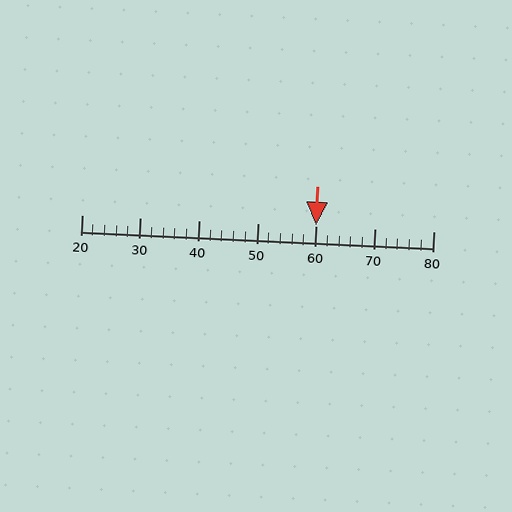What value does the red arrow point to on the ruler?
The red arrow points to approximately 60.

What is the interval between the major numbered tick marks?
The major tick marks are spaced 10 units apart.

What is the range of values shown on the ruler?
The ruler shows values from 20 to 80.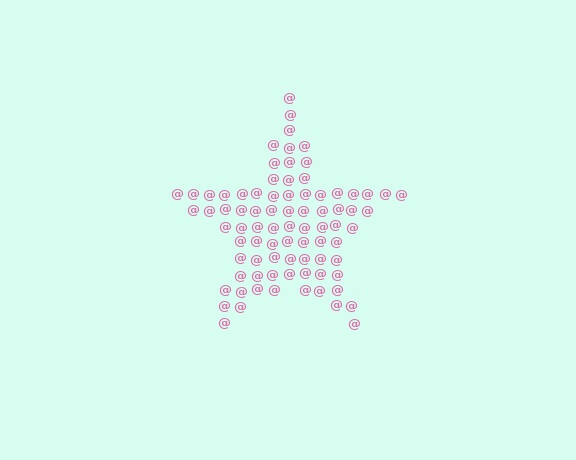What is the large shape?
The large shape is a star.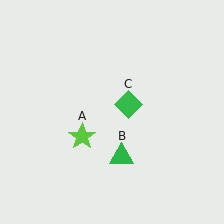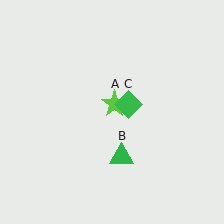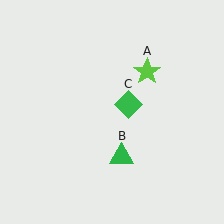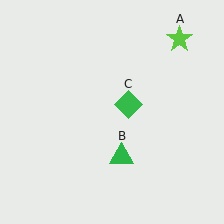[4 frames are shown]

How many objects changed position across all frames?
1 object changed position: lime star (object A).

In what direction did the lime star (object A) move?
The lime star (object A) moved up and to the right.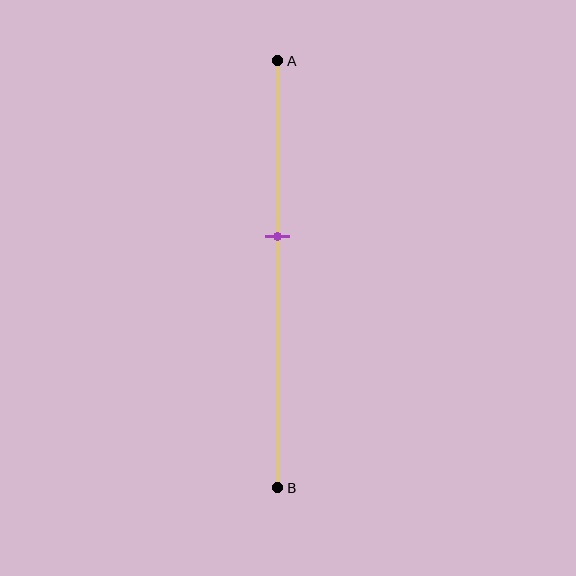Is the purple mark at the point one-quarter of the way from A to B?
No, the mark is at about 40% from A, not at the 25% one-quarter point.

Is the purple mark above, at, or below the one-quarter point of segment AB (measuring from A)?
The purple mark is below the one-quarter point of segment AB.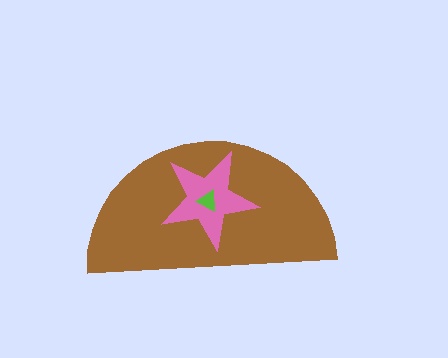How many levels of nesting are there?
3.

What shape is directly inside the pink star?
The lime triangle.